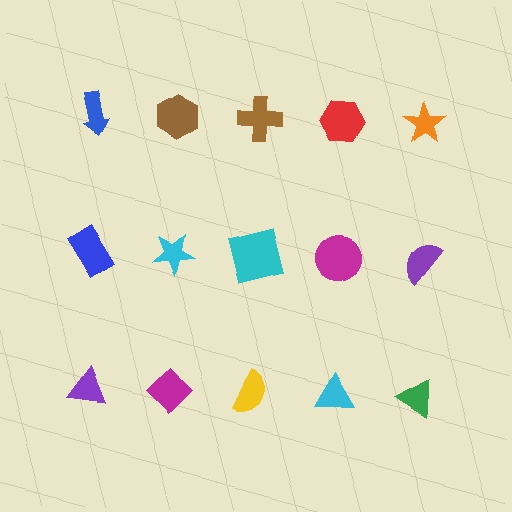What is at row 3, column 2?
A magenta diamond.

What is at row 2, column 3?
A cyan square.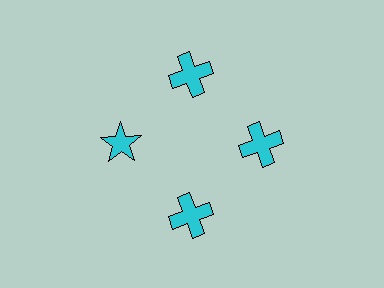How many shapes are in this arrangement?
There are 4 shapes arranged in a ring pattern.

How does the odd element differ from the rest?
It has a different shape: star instead of cross.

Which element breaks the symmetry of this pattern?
The cyan star at roughly the 9 o'clock position breaks the symmetry. All other shapes are cyan crosses.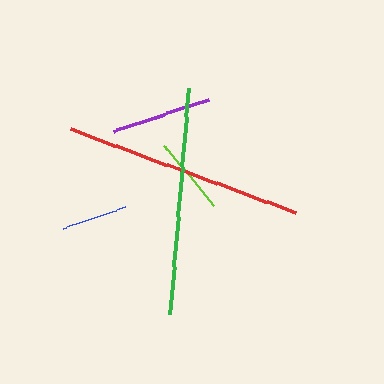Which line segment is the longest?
The red line is the longest at approximately 240 pixels.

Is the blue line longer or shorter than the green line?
The green line is longer than the blue line.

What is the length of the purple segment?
The purple segment is approximately 100 pixels long.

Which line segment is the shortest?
The blue line is the shortest at approximately 66 pixels.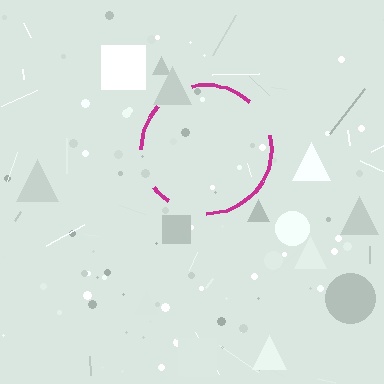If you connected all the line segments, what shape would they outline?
They would outline a circle.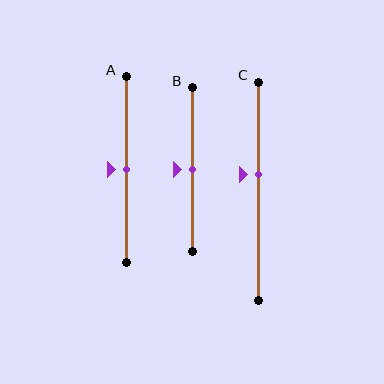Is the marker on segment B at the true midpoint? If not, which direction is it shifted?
Yes, the marker on segment B is at the true midpoint.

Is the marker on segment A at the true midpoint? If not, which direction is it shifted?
Yes, the marker on segment A is at the true midpoint.